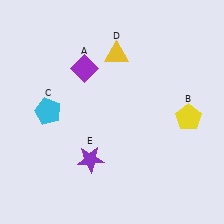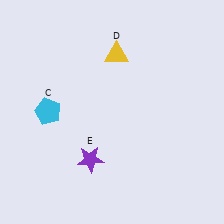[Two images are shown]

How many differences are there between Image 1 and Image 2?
There are 2 differences between the two images.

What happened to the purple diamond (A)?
The purple diamond (A) was removed in Image 2. It was in the top-left area of Image 1.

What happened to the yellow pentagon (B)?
The yellow pentagon (B) was removed in Image 2. It was in the bottom-right area of Image 1.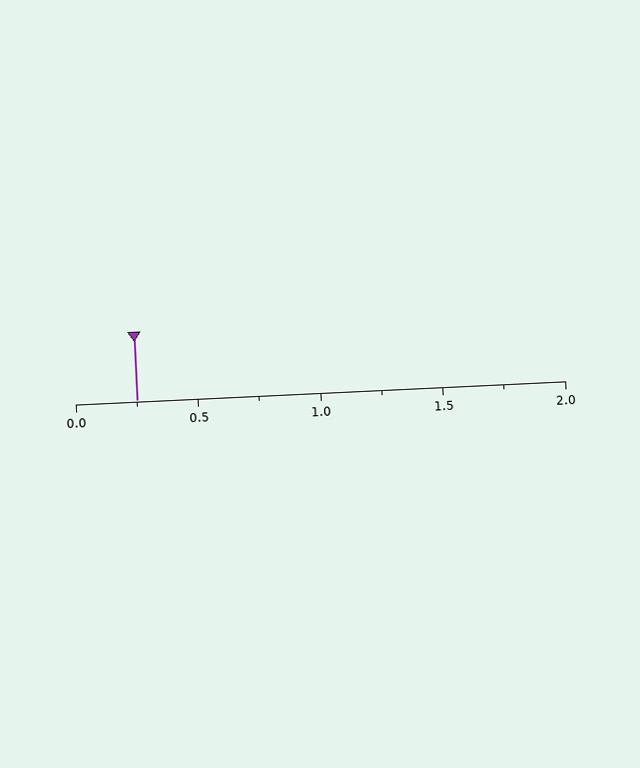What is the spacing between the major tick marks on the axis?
The major ticks are spaced 0.5 apart.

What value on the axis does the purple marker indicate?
The marker indicates approximately 0.25.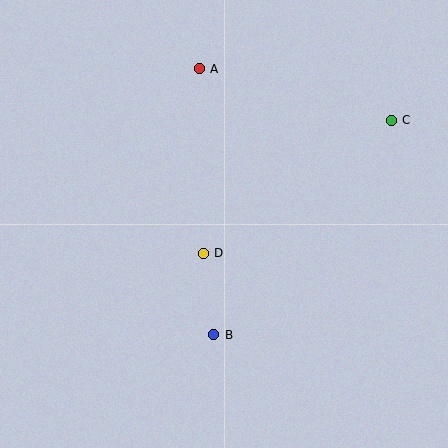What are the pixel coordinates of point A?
Point A is at (199, 69).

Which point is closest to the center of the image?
Point D at (203, 253) is closest to the center.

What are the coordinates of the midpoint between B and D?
The midpoint between B and D is at (208, 294).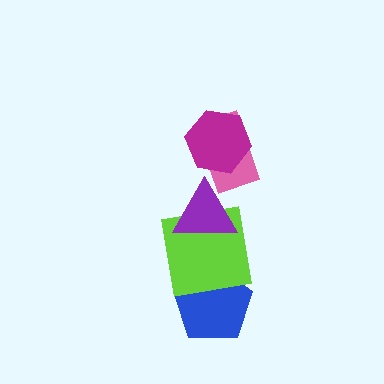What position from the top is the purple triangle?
The purple triangle is 3rd from the top.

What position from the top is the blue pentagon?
The blue pentagon is 5th from the top.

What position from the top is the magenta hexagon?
The magenta hexagon is 1st from the top.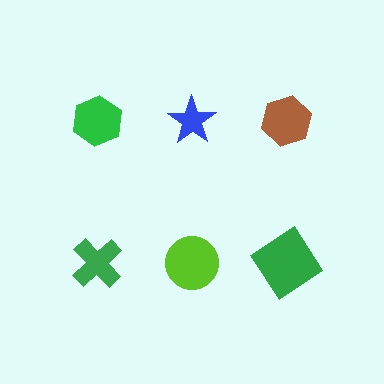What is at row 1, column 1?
A green hexagon.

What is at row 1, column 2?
A blue star.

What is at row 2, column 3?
A green diamond.